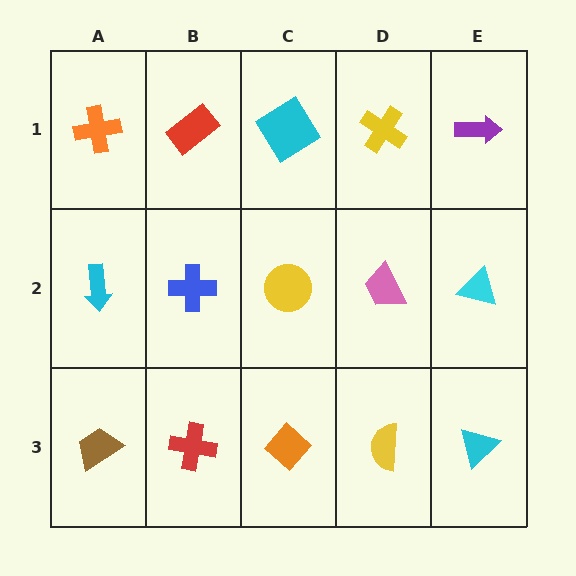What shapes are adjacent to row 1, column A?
A cyan arrow (row 2, column A), a red rectangle (row 1, column B).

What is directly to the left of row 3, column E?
A yellow semicircle.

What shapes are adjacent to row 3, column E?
A cyan triangle (row 2, column E), a yellow semicircle (row 3, column D).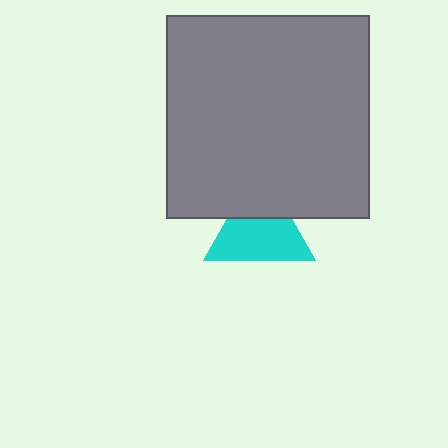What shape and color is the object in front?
The object in front is a gray square.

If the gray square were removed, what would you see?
You would see the complete cyan triangle.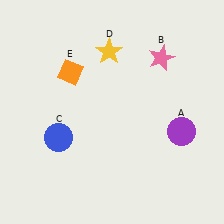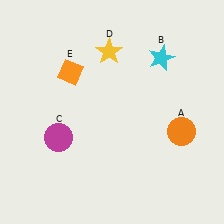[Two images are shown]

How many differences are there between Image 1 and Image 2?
There are 3 differences between the two images.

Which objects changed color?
A changed from purple to orange. B changed from pink to cyan. C changed from blue to magenta.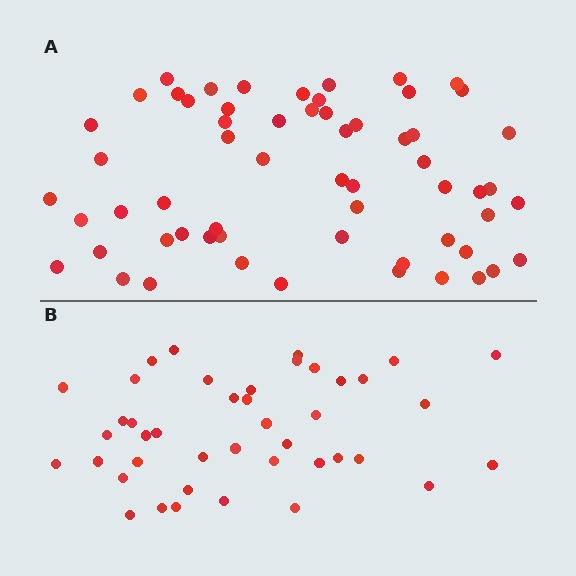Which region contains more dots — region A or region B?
Region A (the top region) has more dots.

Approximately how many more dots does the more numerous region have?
Region A has approximately 20 more dots than region B.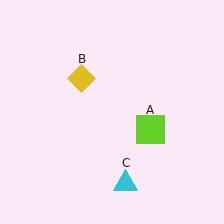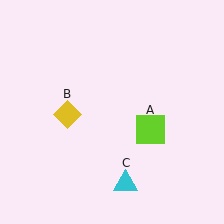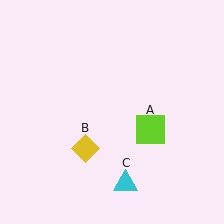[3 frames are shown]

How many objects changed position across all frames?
1 object changed position: yellow diamond (object B).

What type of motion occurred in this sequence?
The yellow diamond (object B) rotated counterclockwise around the center of the scene.